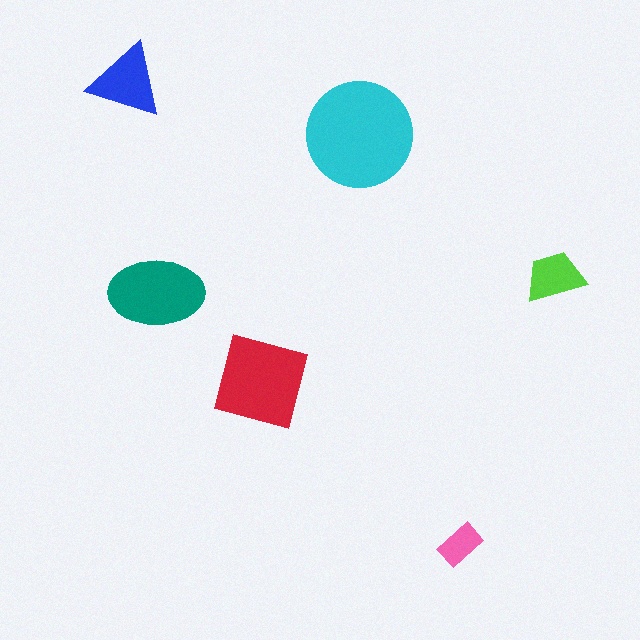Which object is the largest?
The cyan circle.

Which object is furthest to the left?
The blue triangle is leftmost.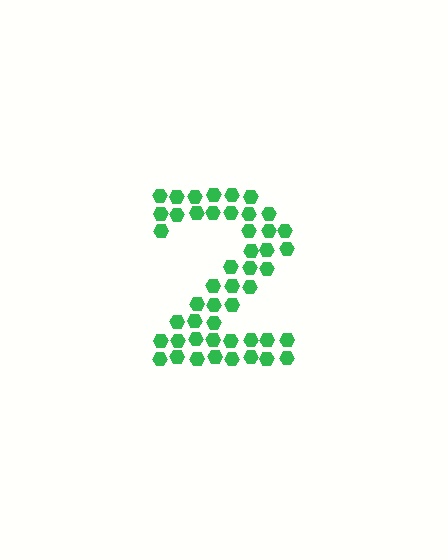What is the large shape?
The large shape is the digit 2.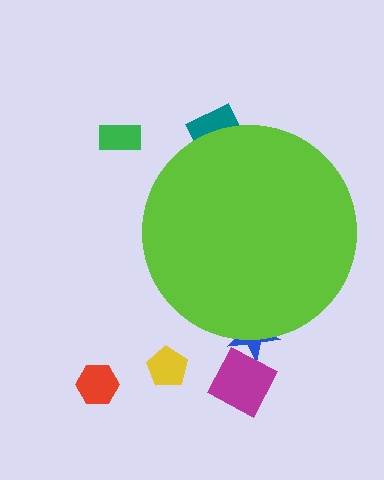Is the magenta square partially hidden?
No, the magenta square is fully visible.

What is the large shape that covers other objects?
A lime circle.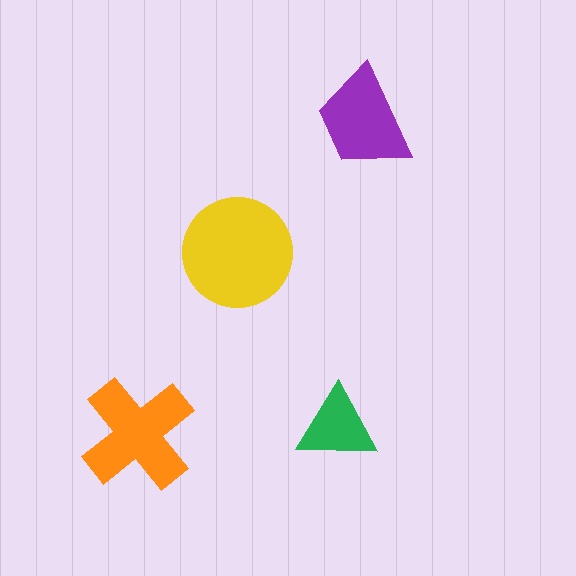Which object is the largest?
The yellow circle.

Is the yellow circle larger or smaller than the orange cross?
Larger.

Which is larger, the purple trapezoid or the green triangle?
The purple trapezoid.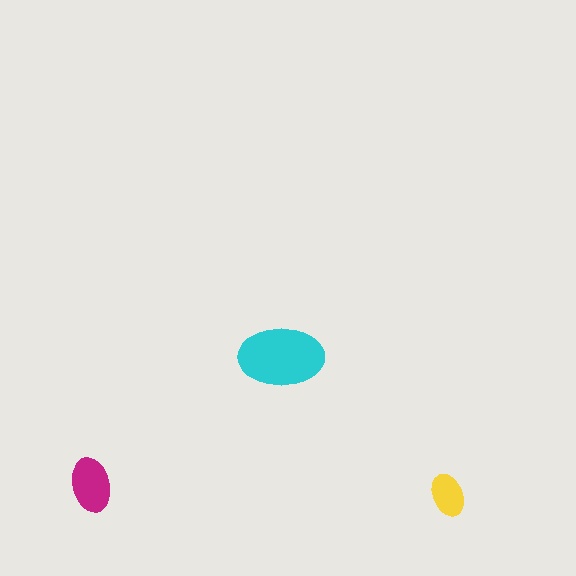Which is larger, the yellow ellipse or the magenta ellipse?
The magenta one.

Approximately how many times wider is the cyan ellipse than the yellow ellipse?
About 2 times wider.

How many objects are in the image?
There are 3 objects in the image.